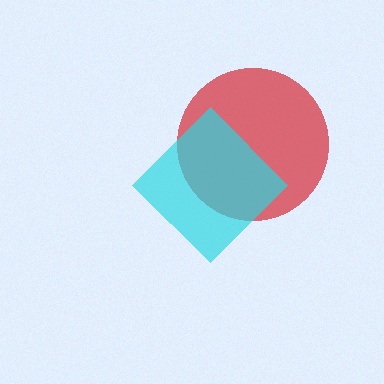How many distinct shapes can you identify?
There are 2 distinct shapes: a red circle, a cyan diamond.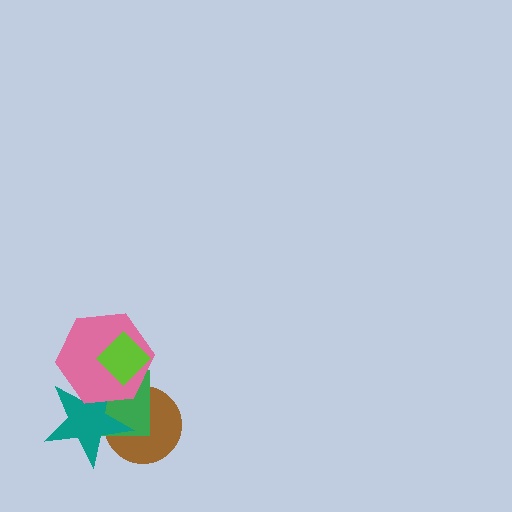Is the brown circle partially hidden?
Yes, it is partially covered by another shape.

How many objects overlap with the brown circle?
3 objects overlap with the brown circle.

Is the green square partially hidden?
Yes, it is partially covered by another shape.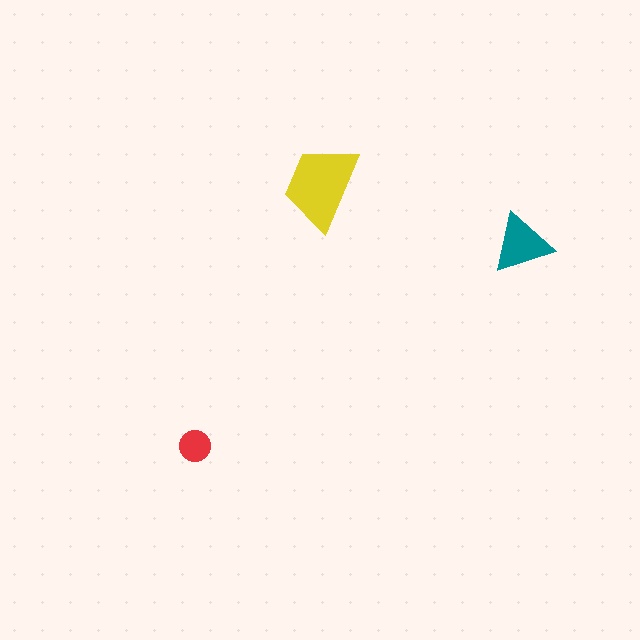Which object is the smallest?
The red circle.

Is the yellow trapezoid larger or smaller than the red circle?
Larger.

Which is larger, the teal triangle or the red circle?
The teal triangle.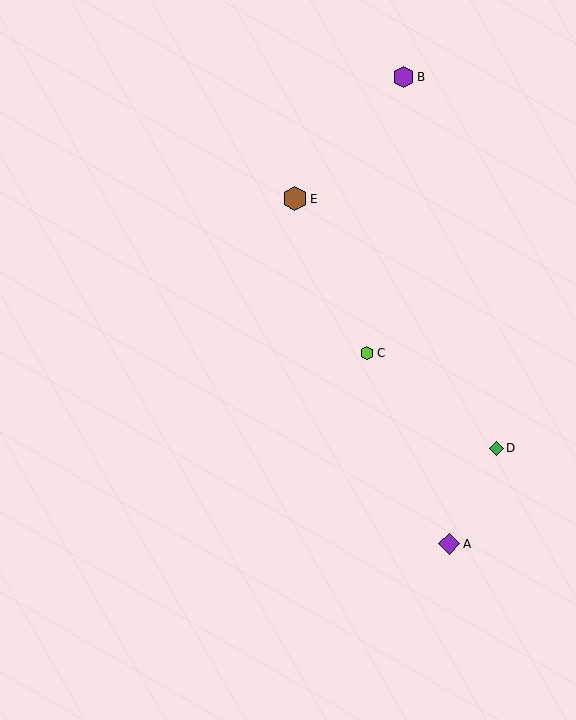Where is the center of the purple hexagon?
The center of the purple hexagon is at (403, 77).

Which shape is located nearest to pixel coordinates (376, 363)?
The lime hexagon (labeled C) at (367, 353) is nearest to that location.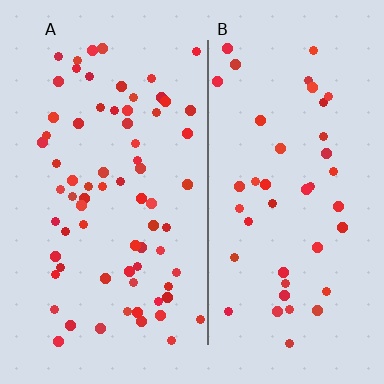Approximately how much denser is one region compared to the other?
Approximately 1.7× — region A over region B.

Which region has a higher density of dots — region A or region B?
A (the left).